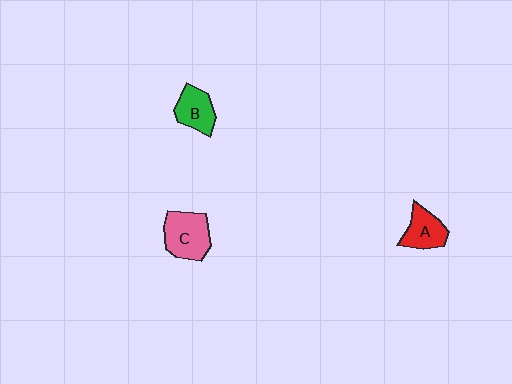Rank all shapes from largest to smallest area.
From largest to smallest: C (pink), A (red), B (green).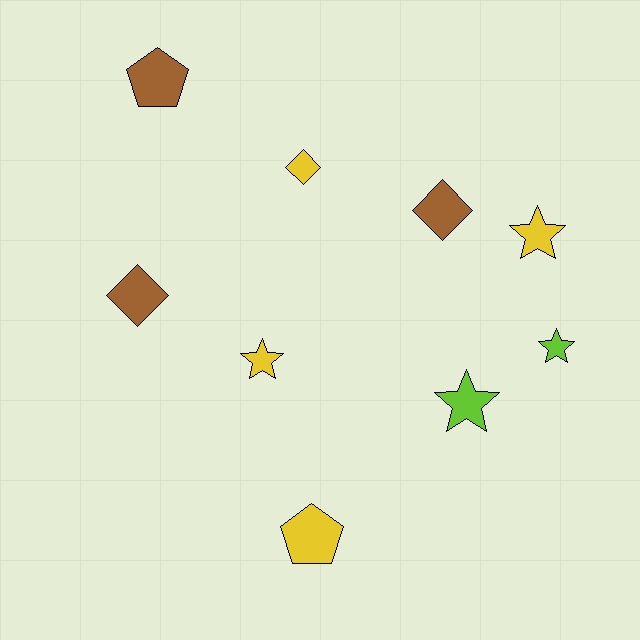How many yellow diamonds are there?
There is 1 yellow diamond.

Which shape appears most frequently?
Star, with 4 objects.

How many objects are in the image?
There are 9 objects.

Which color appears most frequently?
Yellow, with 4 objects.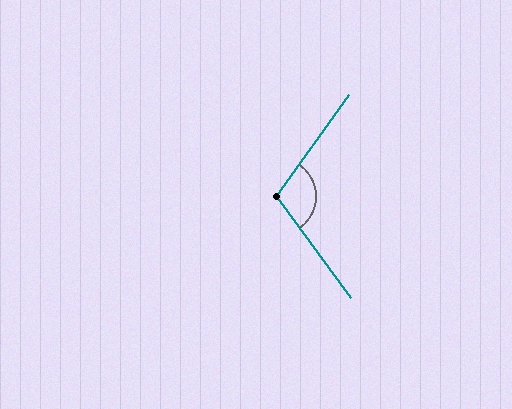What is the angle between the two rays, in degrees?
Approximately 109 degrees.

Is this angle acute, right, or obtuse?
It is obtuse.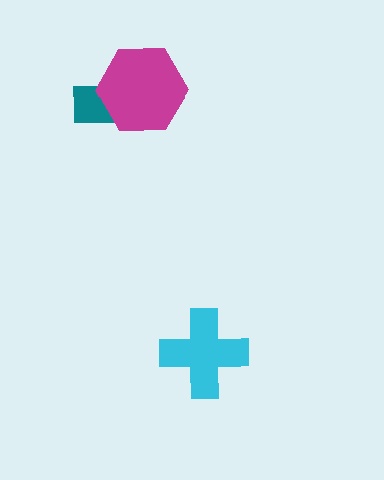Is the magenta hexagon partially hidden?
No, no other shape covers it.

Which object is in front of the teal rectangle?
The magenta hexagon is in front of the teal rectangle.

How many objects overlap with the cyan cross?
0 objects overlap with the cyan cross.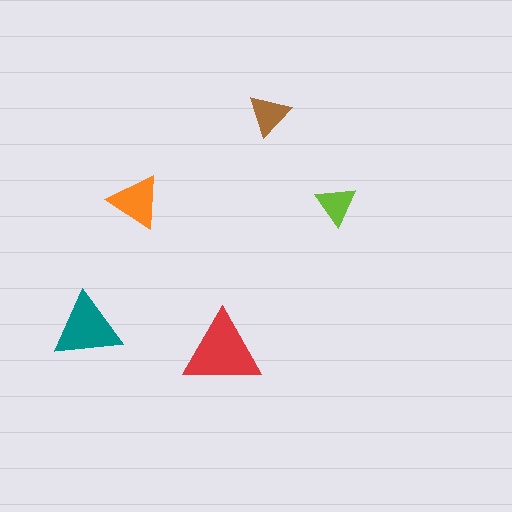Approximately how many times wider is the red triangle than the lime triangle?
About 2 times wider.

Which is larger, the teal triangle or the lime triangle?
The teal one.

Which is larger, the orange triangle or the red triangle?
The red one.